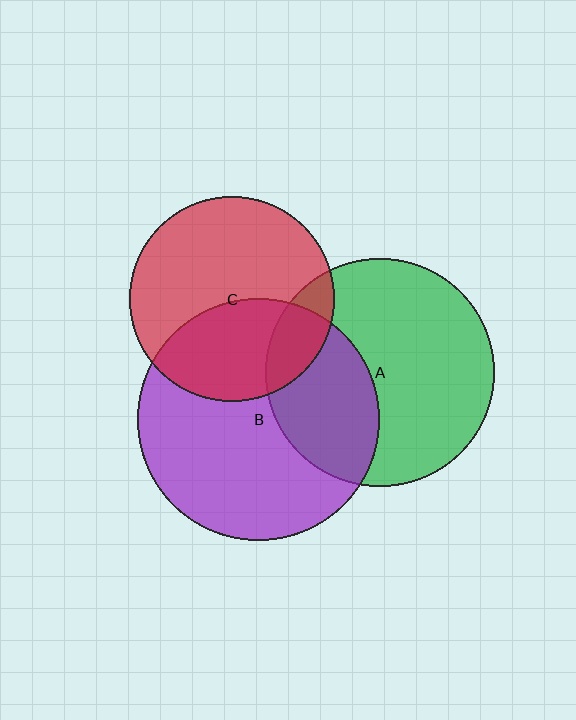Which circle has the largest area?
Circle B (purple).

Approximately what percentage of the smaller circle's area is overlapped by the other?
Approximately 15%.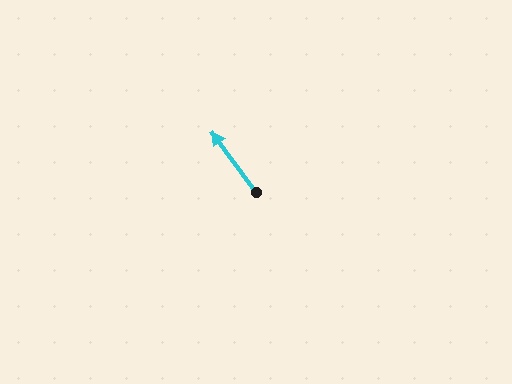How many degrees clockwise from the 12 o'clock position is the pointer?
Approximately 324 degrees.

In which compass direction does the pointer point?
Northwest.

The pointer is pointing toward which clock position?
Roughly 11 o'clock.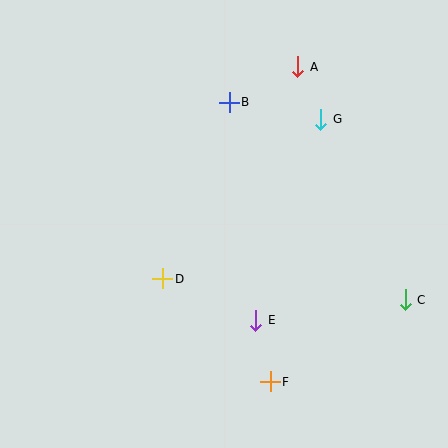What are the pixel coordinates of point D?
Point D is at (163, 279).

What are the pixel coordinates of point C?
Point C is at (405, 300).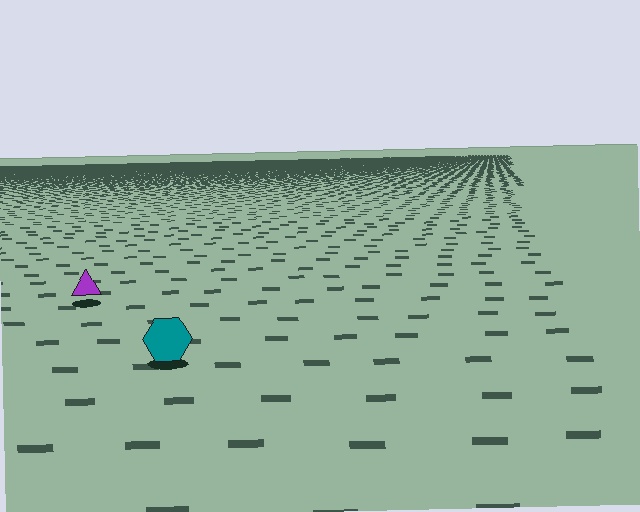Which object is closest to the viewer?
The teal hexagon is closest. The texture marks near it are larger and more spread out.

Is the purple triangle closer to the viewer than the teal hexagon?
No. The teal hexagon is closer — you can tell from the texture gradient: the ground texture is coarser near it.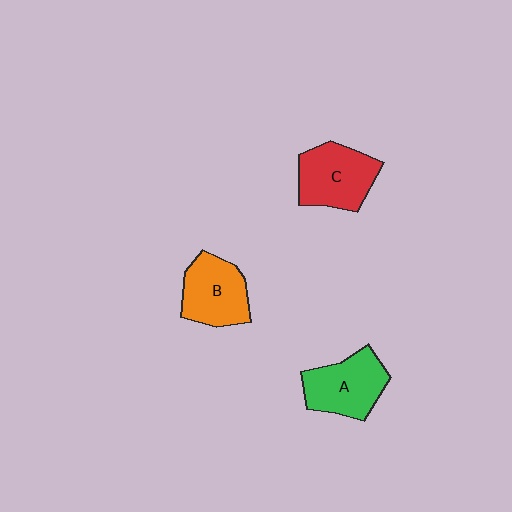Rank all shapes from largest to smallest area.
From largest to smallest: C (red), A (green), B (orange).